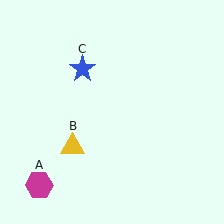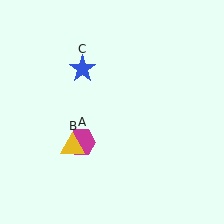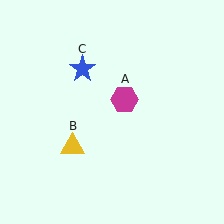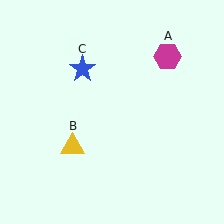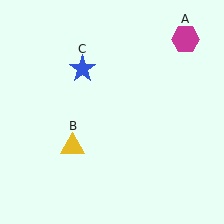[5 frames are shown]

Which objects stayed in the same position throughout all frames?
Yellow triangle (object B) and blue star (object C) remained stationary.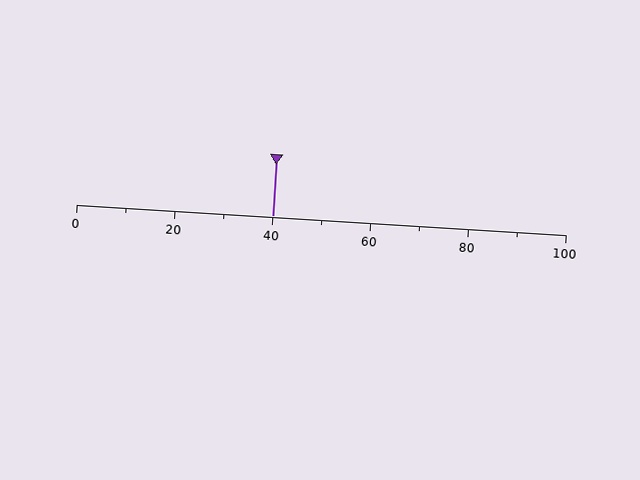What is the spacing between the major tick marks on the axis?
The major ticks are spaced 20 apart.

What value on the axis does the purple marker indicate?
The marker indicates approximately 40.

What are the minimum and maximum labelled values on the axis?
The axis runs from 0 to 100.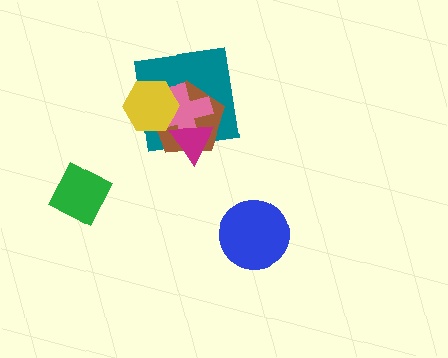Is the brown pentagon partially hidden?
Yes, it is partially covered by another shape.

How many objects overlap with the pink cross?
4 objects overlap with the pink cross.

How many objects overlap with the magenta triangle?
3 objects overlap with the magenta triangle.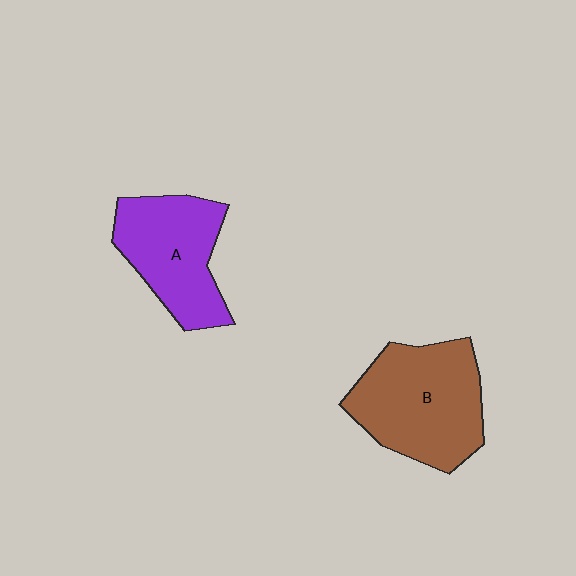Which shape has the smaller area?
Shape A (purple).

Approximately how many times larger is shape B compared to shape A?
Approximately 1.2 times.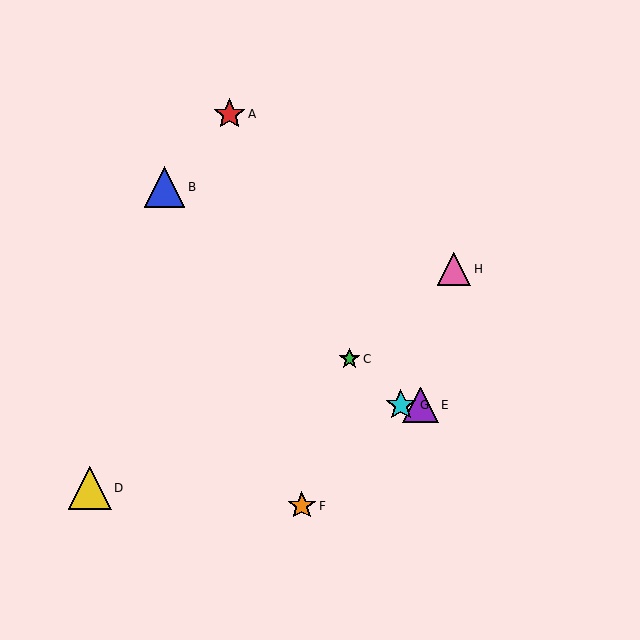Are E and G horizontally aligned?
Yes, both are at y≈405.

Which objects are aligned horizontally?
Objects E, G are aligned horizontally.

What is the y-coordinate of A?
Object A is at y≈114.